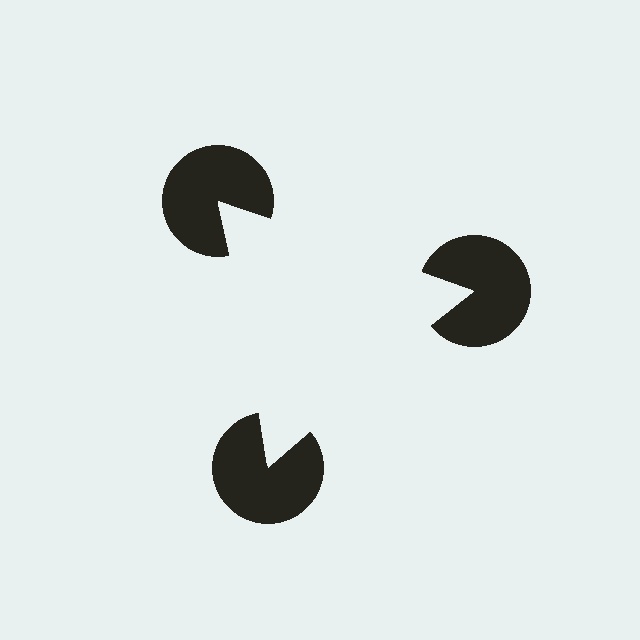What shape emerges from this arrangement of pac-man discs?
An illusory triangle — its edges are inferred from the aligned wedge cuts in the pac-man discs, not physically drawn.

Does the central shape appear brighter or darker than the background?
It typically appears slightly brighter than the background, even though no actual brightness change is drawn.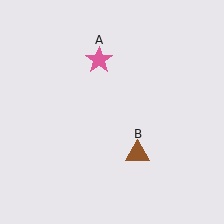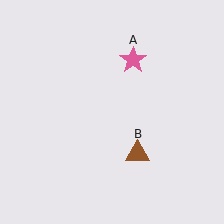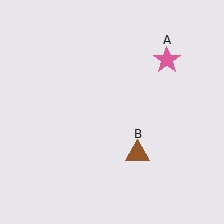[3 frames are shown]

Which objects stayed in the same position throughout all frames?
Brown triangle (object B) remained stationary.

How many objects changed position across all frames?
1 object changed position: pink star (object A).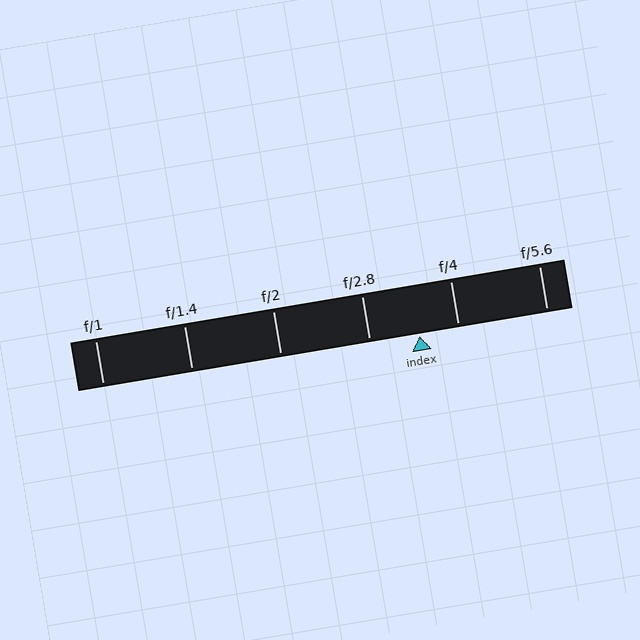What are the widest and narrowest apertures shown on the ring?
The widest aperture shown is f/1 and the narrowest is f/5.6.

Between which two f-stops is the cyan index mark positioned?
The index mark is between f/2.8 and f/4.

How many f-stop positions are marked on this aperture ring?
There are 6 f-stop positions marked.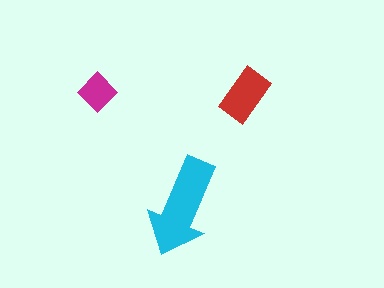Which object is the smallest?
The magenta diamond.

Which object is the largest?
The cyan arrow.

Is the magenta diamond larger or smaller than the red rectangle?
Smaller.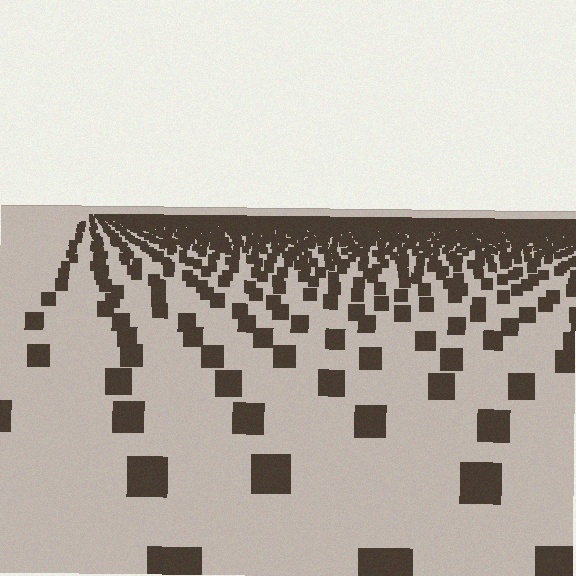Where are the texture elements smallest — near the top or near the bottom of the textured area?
Near the top.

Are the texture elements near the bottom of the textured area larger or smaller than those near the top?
Larger. Near the bottom, elements are closer to the viewer and appear at a bigger on-screen size.